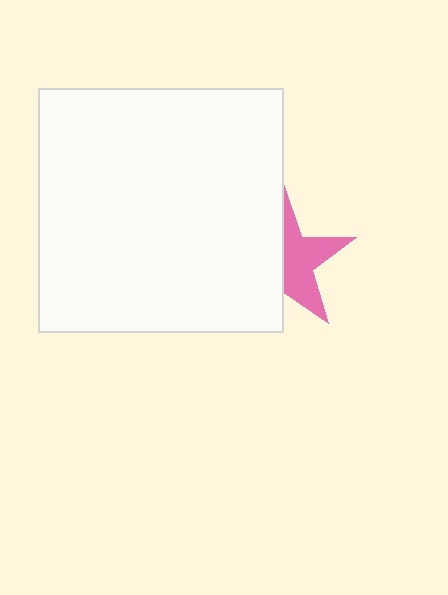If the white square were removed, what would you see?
You would see the complete pink star.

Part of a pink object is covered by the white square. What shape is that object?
It is a star.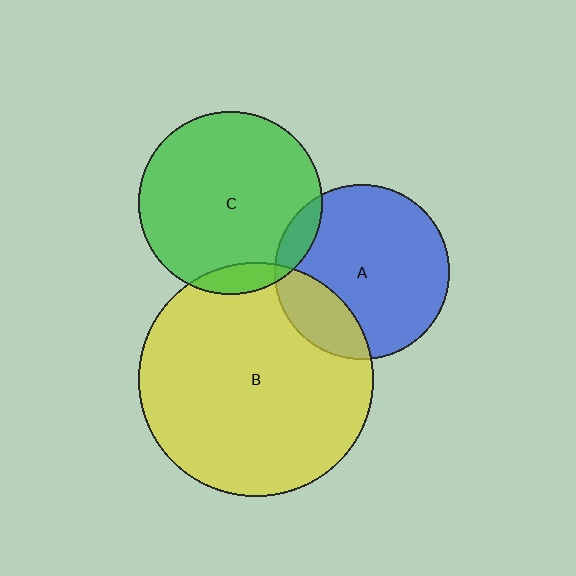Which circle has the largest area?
Circle B (yellow).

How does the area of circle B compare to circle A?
Approximately 1.8 times.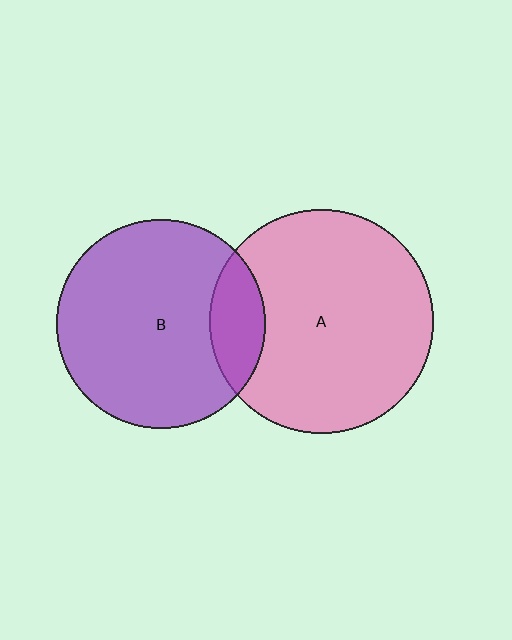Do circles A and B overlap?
Yes.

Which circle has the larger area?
Circle A (pink).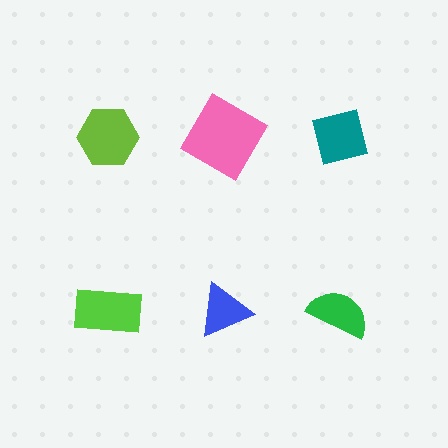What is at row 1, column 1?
A lime hexagon.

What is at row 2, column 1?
A lime rectangle.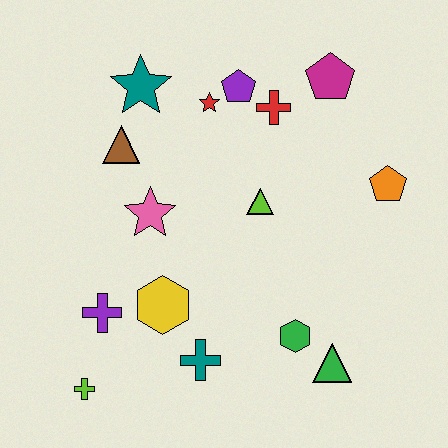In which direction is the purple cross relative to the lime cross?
The purple cross is above the lime cross.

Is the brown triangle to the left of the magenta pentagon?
Yes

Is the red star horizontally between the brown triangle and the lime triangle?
Yes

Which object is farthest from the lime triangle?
The lime cross is farthest from the lime triangle.